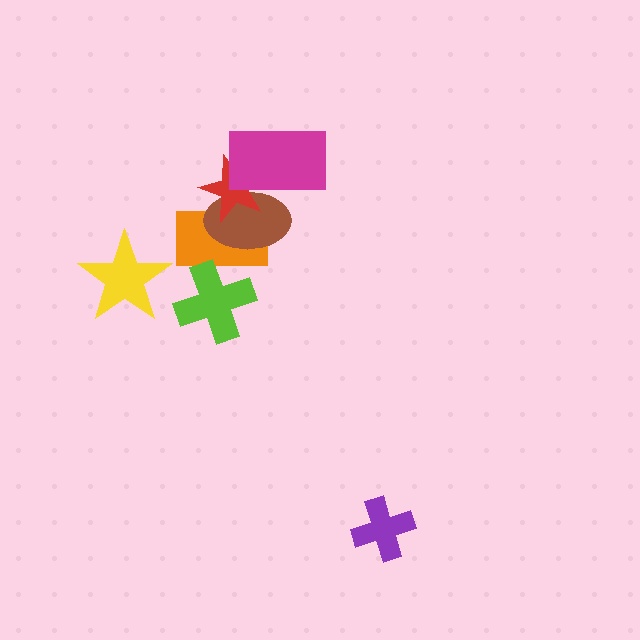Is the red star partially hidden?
Yes, it is partially covered by another shape.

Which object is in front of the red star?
The magenta rectangle is in front of the red star.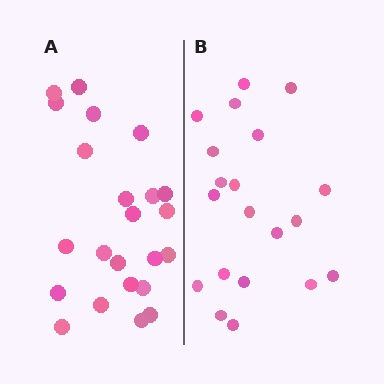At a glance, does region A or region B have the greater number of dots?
Region A (the left region) has more dots.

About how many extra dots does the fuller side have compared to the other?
Region A has just a few more — roughly 2 or 3 more dots than region B.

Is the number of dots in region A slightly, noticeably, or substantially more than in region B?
Region A has only slightly more — the two regions are fairly close. The ratio is roughly 1.1 to 1.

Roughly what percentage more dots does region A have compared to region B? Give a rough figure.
About 15% more.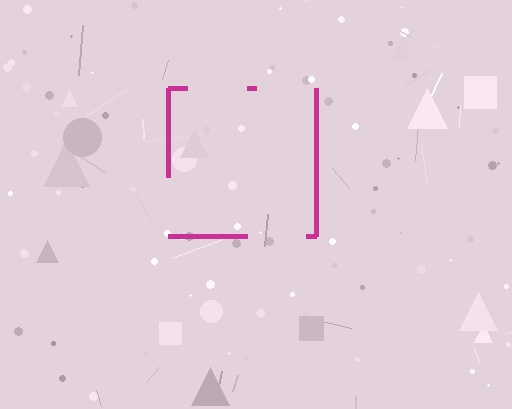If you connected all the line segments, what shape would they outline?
They would outline a square.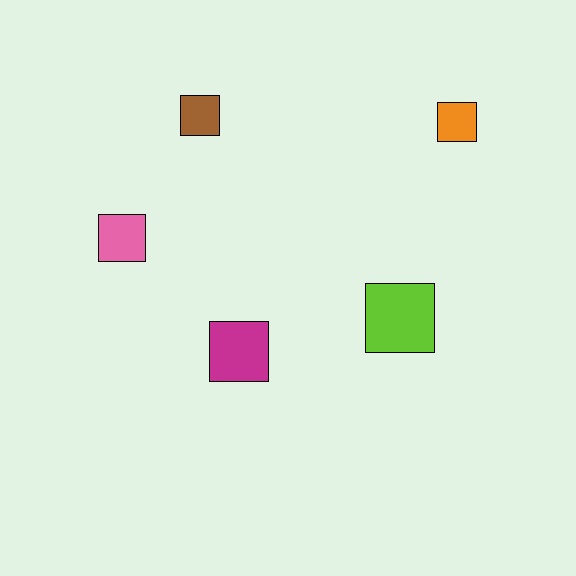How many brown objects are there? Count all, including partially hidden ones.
There is 1 brown object.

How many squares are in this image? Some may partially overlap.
There are 5 squares.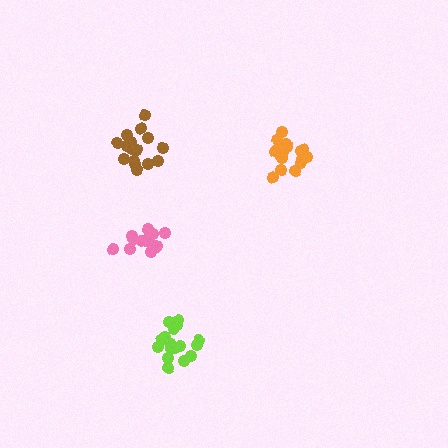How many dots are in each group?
Group 1: 17 dots, Group 2: 19 dots, Group 3: 15 dots, Group 4: 17 dots (68 total).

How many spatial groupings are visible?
There are 4 spatial groupings.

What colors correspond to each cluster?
The clusters are colored: lime, orange, pink, brown.